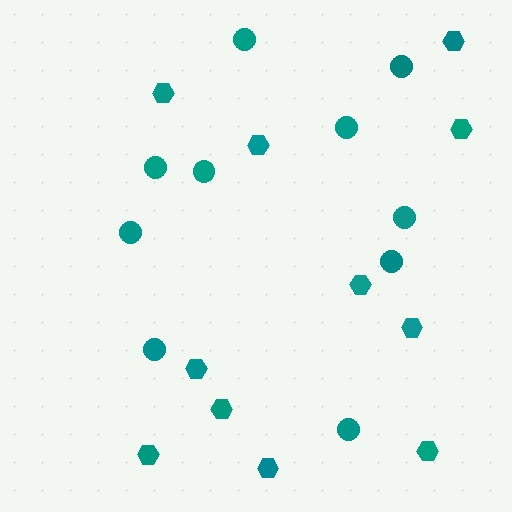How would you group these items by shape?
There are 2 groups: one group of circles (10) and one group of hexagons (11).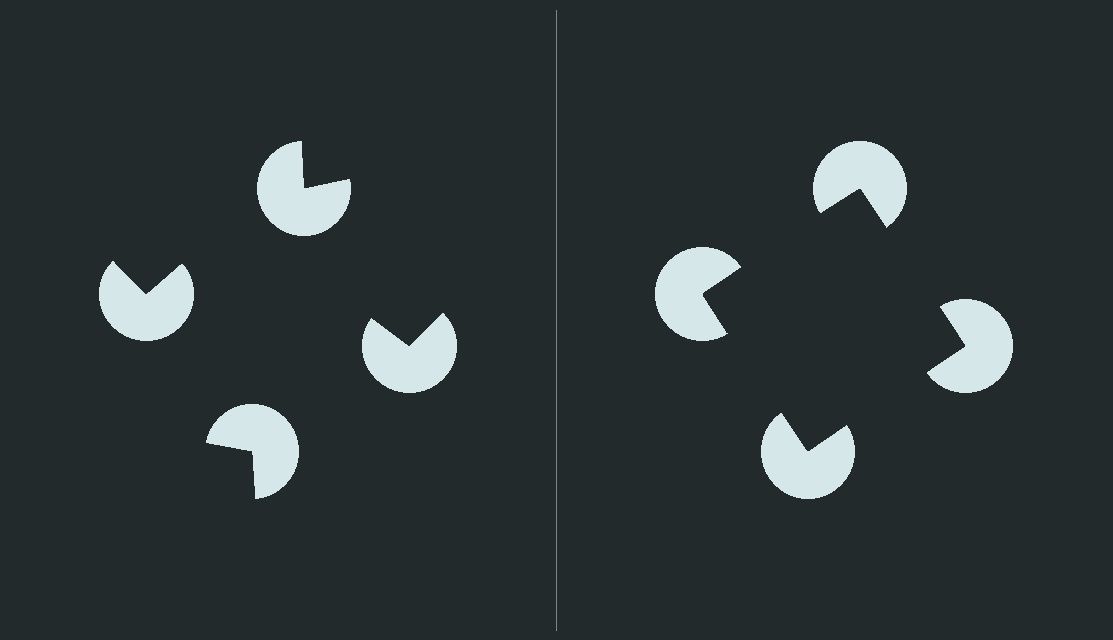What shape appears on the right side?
An illusory square.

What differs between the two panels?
The pac-man discs are positioned identically on both sides; only the wedge orientations differ. On the right they align to a square; on the left they are misaligned.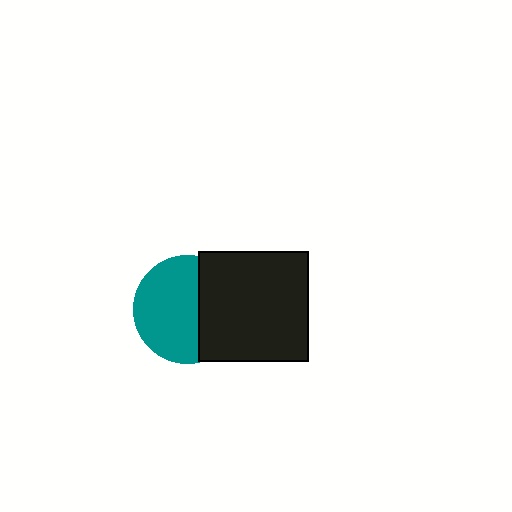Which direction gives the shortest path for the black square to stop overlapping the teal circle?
Moving right gives the shortest separation.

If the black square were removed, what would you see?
You would see the complete teal circle.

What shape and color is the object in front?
The object in front is a black square.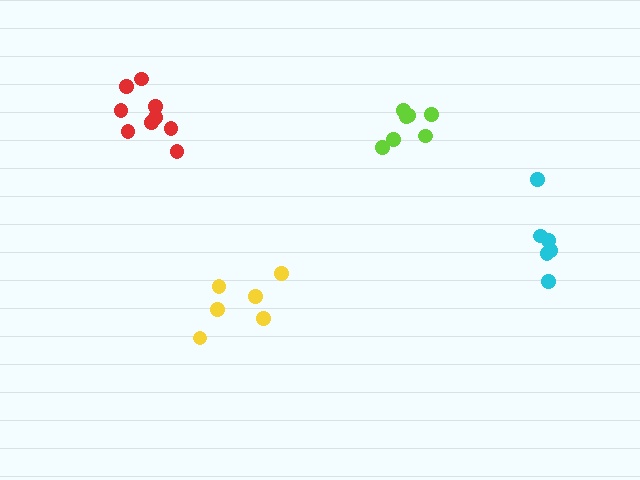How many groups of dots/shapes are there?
There are 4 groups.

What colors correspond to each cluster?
The clusters are colored: red, lime, yellow, cyan.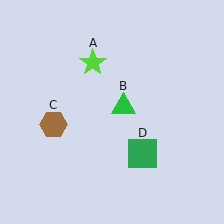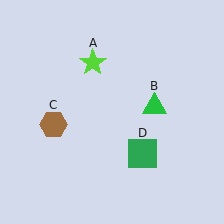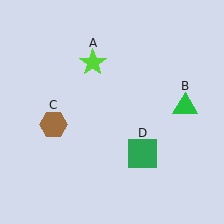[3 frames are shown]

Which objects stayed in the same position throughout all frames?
Lime star (object A) and brown hexagon (object C) and green square (object D) remained stationary.